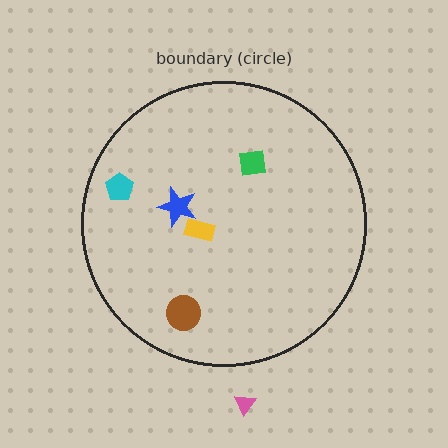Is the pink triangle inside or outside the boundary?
Outside.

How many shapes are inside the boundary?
5 inside, 1 outside.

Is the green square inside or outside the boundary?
Inside.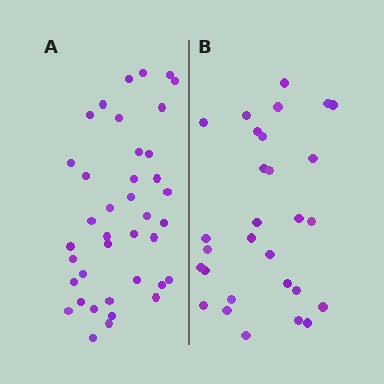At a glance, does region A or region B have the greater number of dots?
Region A (the left region) has more dots.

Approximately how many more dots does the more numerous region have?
Region A has roughly 10 or so more dots than region B.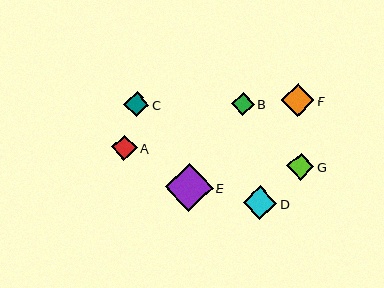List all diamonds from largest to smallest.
From largest to smallest: E, D, F, G, A, C, B.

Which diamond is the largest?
Diamond E is the largest with a size of approximately 47 pixels.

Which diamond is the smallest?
Diamond B is the smallest with a size of approximately 23 pixels.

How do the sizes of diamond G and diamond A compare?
Diamond G and diamond A are approximately the same size.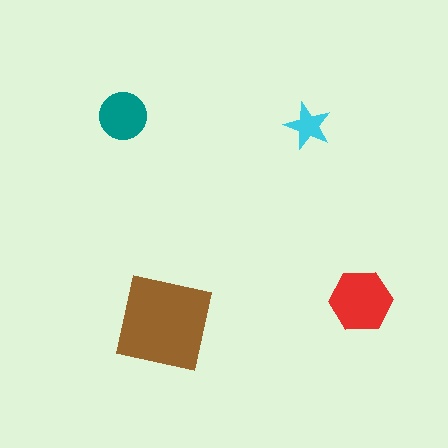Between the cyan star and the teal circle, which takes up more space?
The teal circle.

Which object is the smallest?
The cyan star.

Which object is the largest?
The brown square.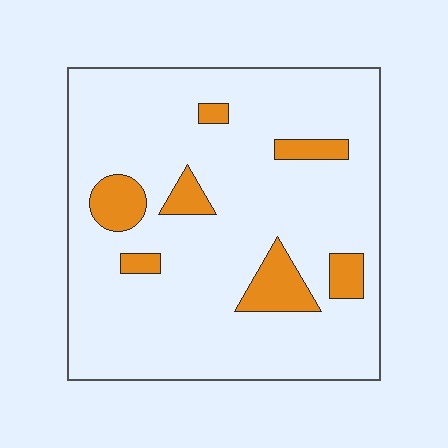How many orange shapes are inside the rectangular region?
7.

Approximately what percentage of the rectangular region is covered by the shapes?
Approximately 10%.